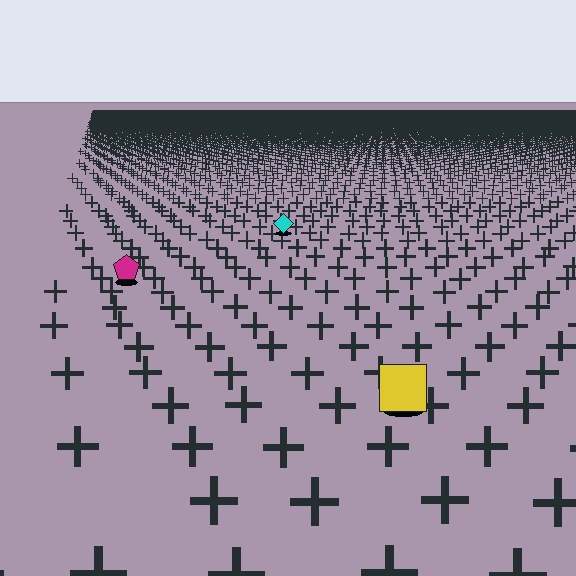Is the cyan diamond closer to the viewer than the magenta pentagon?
No. The magenta pentagon is closer — you can tell from the texture gradient: the ground texture is coarser near it.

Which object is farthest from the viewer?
The cyan diamond is farthest from the viewer. It appears smaller and the ground texture around it is denser.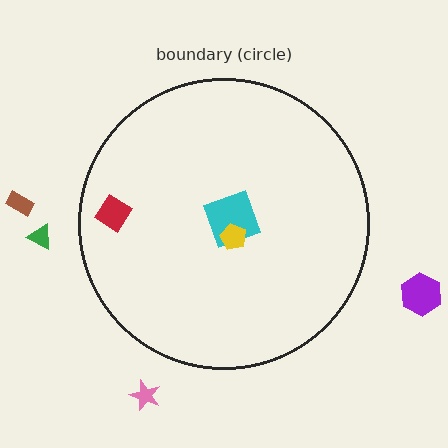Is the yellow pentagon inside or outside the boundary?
Inside.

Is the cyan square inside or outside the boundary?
Inside.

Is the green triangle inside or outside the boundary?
Outside.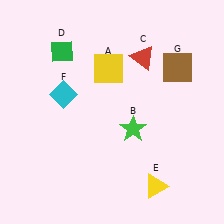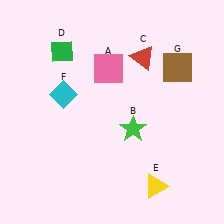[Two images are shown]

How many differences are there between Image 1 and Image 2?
There is 1 difference between the two images.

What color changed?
The square (A) changed from yellow in Image 1 to pink in Image 2.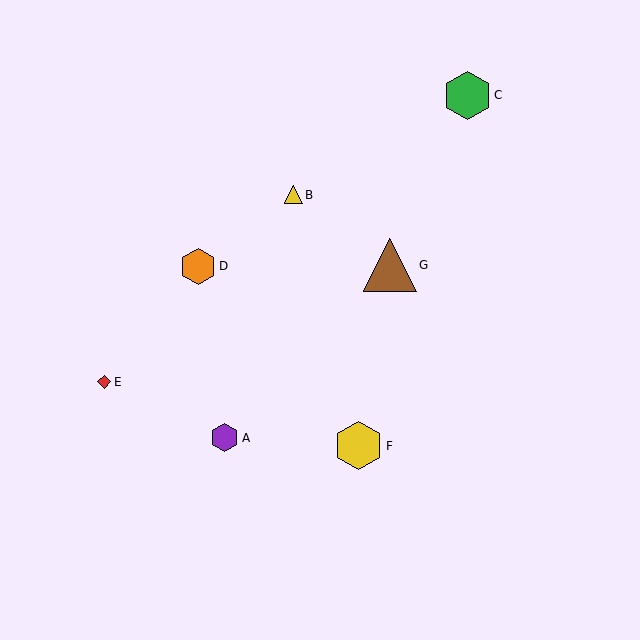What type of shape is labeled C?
Shape C is a green hexagon.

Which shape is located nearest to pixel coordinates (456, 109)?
The green hexagon (labeled C) at (467, 95) is nearest to that location.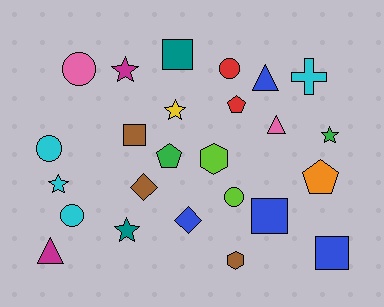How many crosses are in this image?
There is 1 cross.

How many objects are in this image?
There are 25 objects.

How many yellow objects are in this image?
There is 1 yellow object.